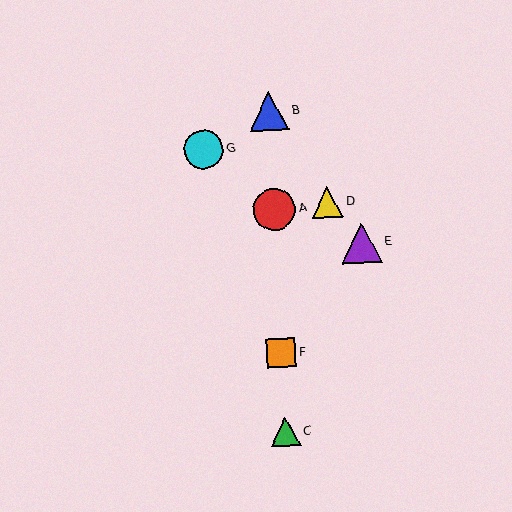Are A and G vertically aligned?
No, A is at x≈274 and G is at x≈203.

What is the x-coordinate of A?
Object A is at x≈274.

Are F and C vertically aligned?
Yes, both are at x≈281.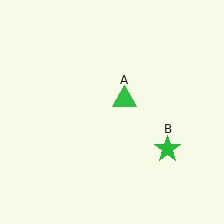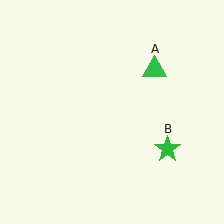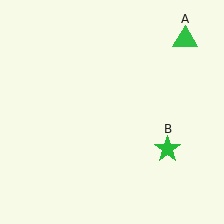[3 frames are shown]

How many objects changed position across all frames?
1 object changed position: green triangle (object A).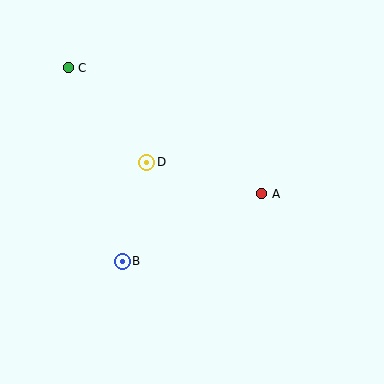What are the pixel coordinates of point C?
Point C is at (68, 68).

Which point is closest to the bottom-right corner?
Point A is closest to the bottom-right corner.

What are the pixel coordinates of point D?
Point D is at (147, 162).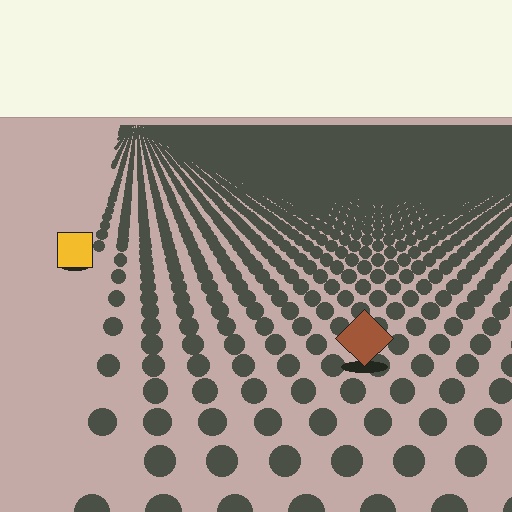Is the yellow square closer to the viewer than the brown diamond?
No. The brown diamond is closer — you can tell from the texture gradient: the ground texture is coarser near it.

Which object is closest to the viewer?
The brown diamond is closest. The texture marks near it are larger and more spread out.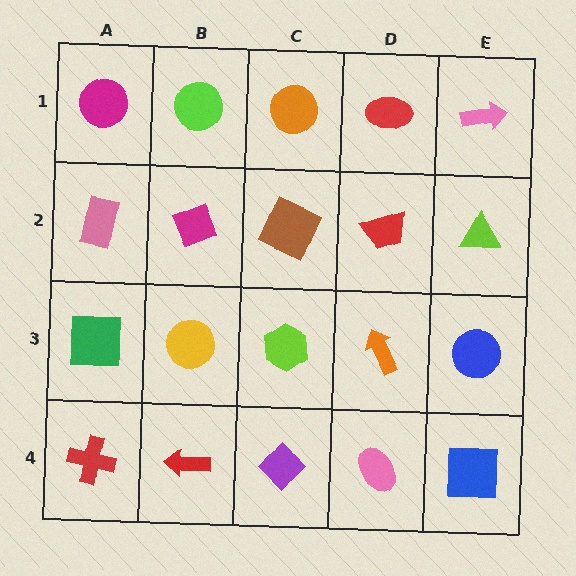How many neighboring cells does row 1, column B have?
3.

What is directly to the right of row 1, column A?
A lime circle.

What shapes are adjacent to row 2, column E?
A pink arrow (row 1, column E), a blue circle (row 3, column E), a red trapezoid (row 2, column D).